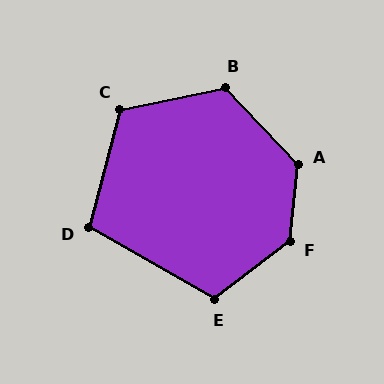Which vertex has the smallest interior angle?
D, at approximately 105 degrees.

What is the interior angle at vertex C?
Approximately 117 degrees (obtuse).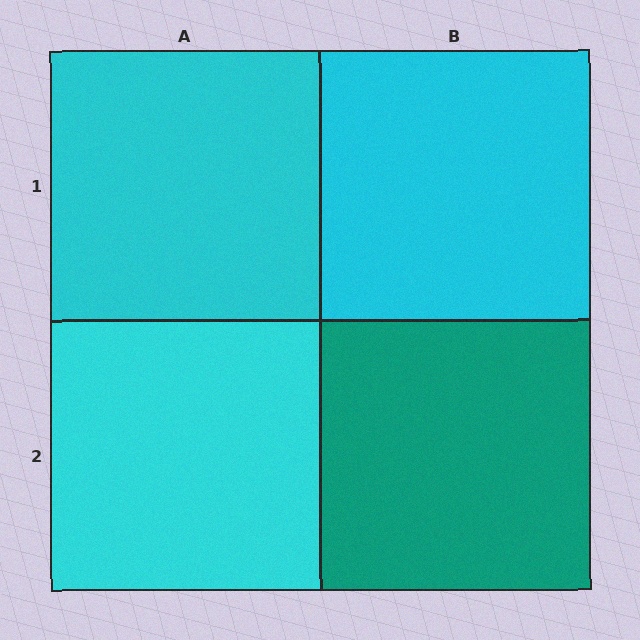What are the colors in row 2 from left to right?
Cyan, teal.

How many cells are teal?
1 cell is teal.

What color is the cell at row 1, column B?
Cyan.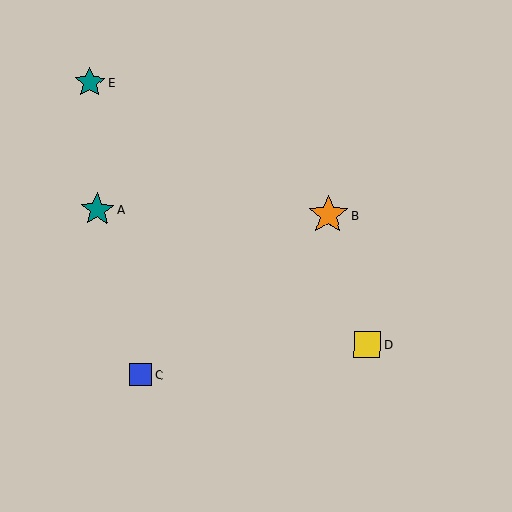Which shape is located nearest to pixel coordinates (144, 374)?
The blue square (labeled C) at (141, 375) is nearest to that location.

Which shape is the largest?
The orange star (labeled B) is the largest.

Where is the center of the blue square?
The center of the blue square is at (141, 375).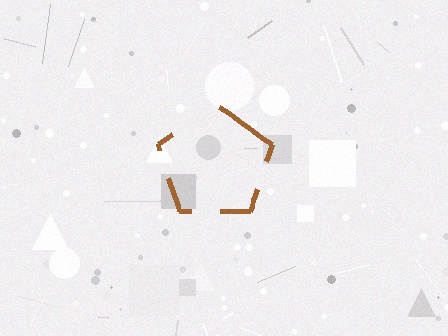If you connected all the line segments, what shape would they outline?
They would outline a pentagon.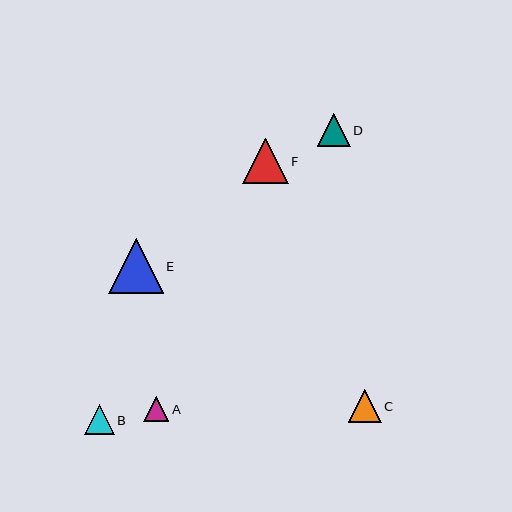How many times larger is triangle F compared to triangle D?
Triangle F is approximately 1.4 times the size of triangle D.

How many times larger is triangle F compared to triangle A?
Triangle F is approximately 1.8 times the size of triangle A.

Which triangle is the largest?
Triangle E is the largest with a size of approximately 54 pixels.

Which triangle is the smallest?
Triangle A is the smallest with a size of approximately 25 pixels.